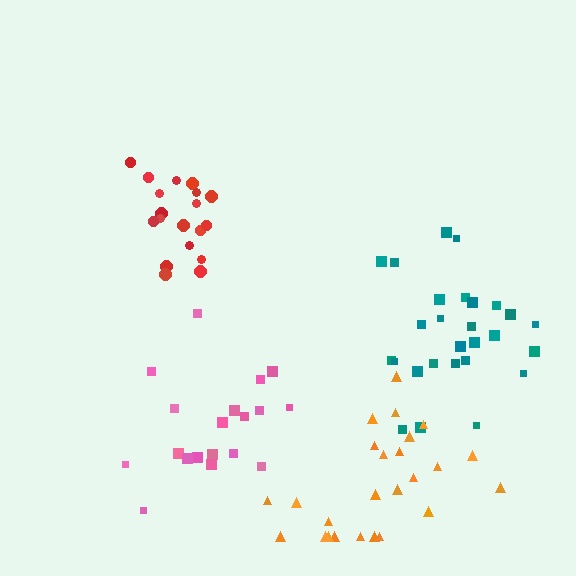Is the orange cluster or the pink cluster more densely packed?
Pink.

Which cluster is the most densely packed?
Red.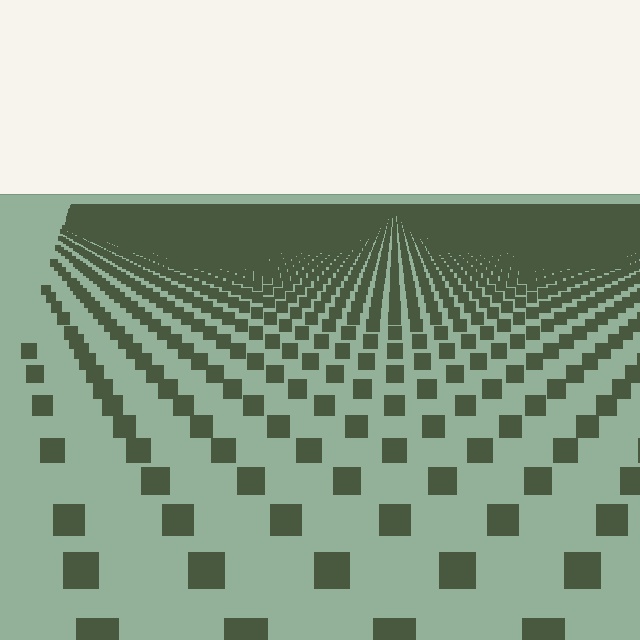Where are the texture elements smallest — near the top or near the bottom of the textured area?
Near the top.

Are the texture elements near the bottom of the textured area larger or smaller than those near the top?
Larger. Near the bottom, elements are closer to the viewer and appear at a bigger on-screen size.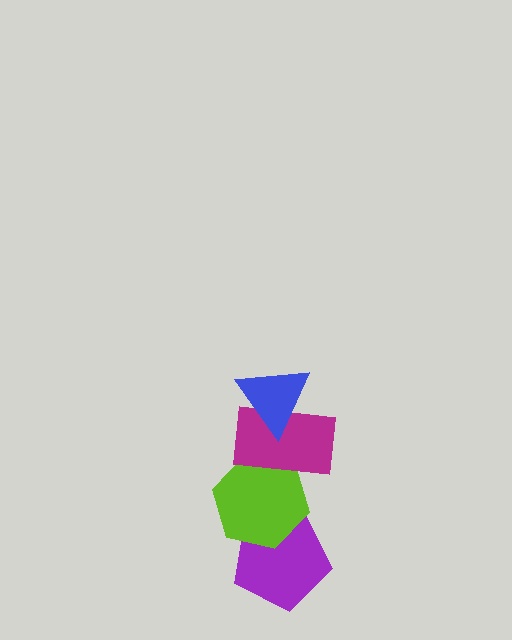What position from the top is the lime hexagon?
The lime hexagon is 3rd from the top.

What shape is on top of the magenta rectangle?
The blue triangle is on top of the magenta rectangle.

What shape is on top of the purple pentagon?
The lime hexagon is on top of the purple pentagon.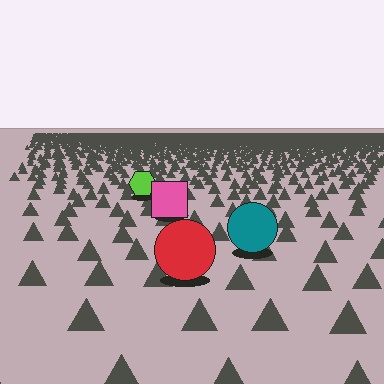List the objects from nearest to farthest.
From nearest to farthest: the red circle, the teal circle, the pink square, the lime hexagon.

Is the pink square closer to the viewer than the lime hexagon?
Yes. The pink square is closer — you can tell from the texture gradient: the ground texture is coarser near it.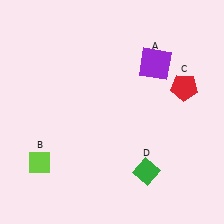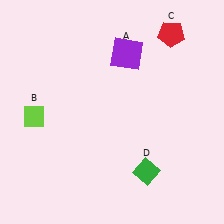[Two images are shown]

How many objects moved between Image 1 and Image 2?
3 objects moved between the two images.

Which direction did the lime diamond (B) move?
The lime diamond (B) moved up.